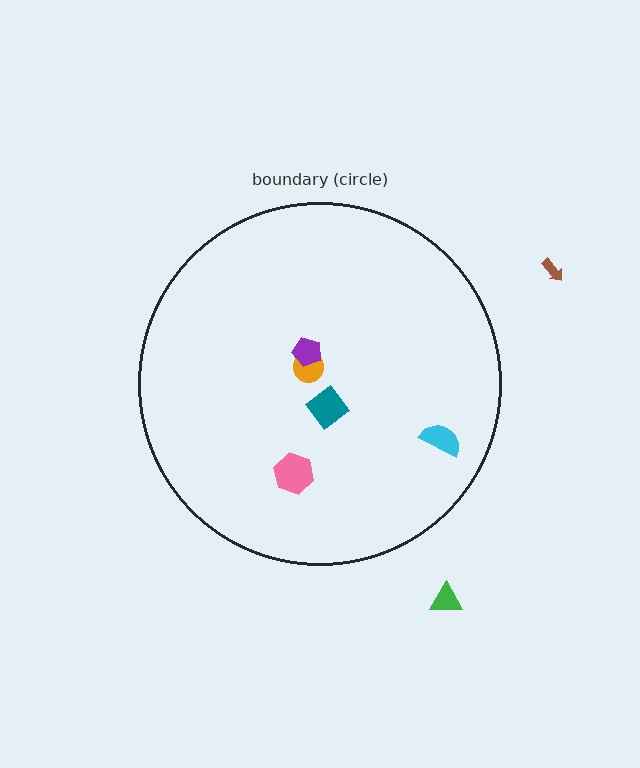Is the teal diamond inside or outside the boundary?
Inside.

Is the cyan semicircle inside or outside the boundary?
Inside.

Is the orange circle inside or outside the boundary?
Inside.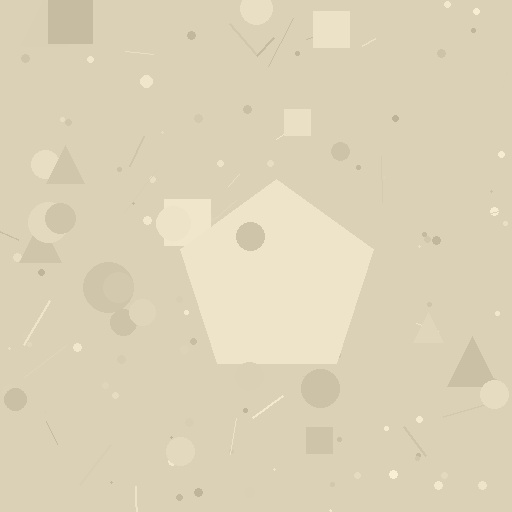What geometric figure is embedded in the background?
A pentagon is embedded in the background.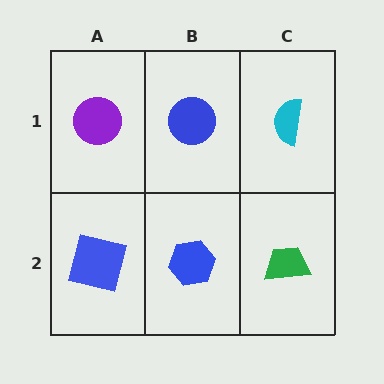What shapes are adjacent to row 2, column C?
A cyan semicircle (row 1, column C), a blue hexagon (row 2, column B).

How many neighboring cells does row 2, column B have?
3.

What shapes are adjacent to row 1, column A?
A blue square (row 2, column A), a blue circle (row 1, column B).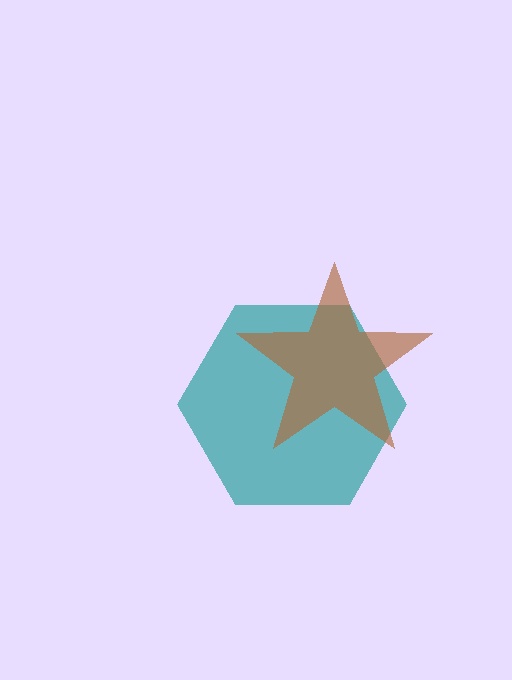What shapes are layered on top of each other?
The layered shapes are: a teal hexagon, a brown star.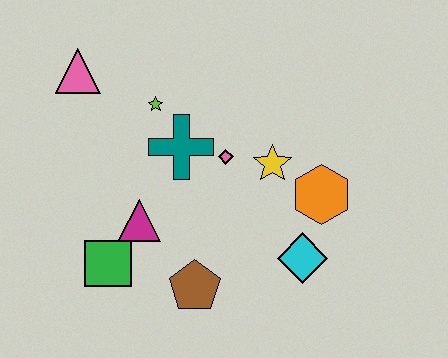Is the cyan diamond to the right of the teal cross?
Yes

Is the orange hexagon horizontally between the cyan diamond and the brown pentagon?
No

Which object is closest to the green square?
The magenta triangle is closest to the green square.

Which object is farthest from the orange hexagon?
The pink triangle is farthest from the orange hexagon.